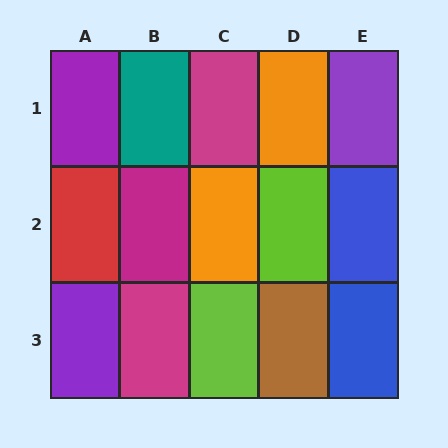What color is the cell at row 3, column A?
Purple.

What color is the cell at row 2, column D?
Lime.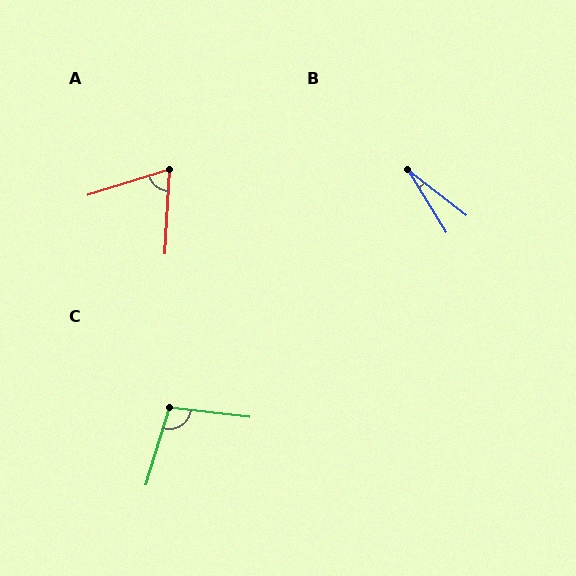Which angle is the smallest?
B, at approximately 20 degrees.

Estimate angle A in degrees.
Approximately 69 degrees.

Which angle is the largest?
C, at approximately 100 degrees.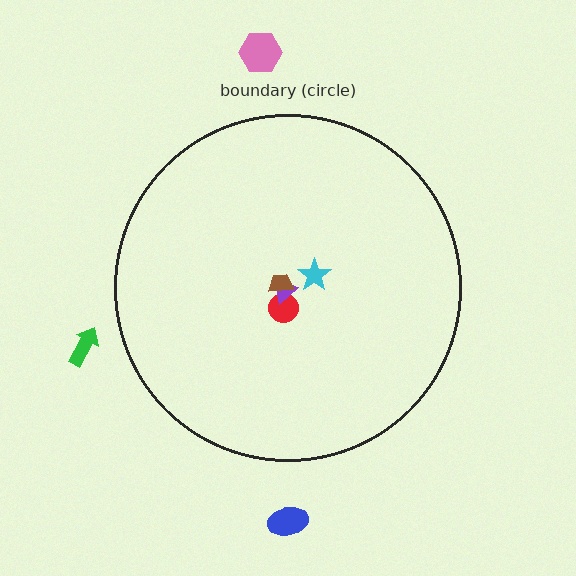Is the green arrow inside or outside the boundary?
Outside.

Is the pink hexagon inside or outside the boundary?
Outside.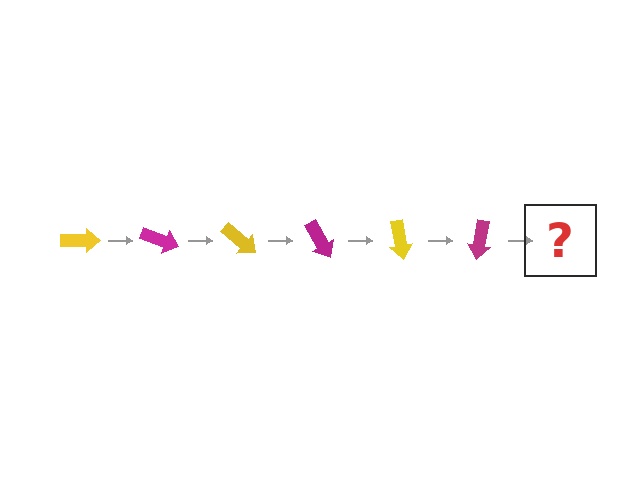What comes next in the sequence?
The next element should be a yellow arrow, rotated 120 degrees from the start.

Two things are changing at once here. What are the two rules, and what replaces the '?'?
The two rules are that it rotates 20 degrees each step and the color cycles through yellow and magenta. The '?' should be a yellow arrow, rotated 120 degrees from the start.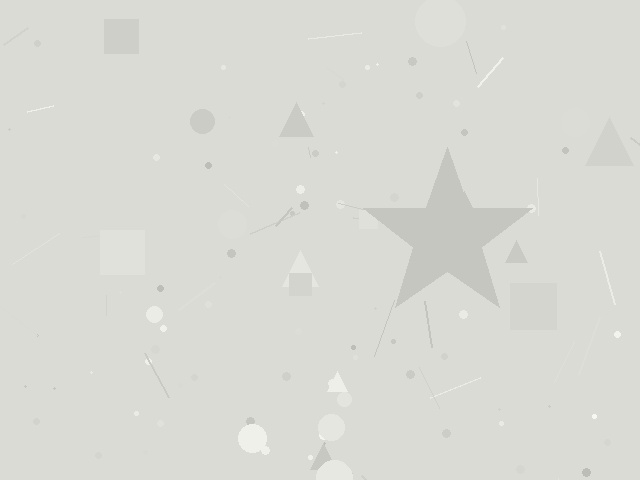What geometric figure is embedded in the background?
A star is embedded in the background.